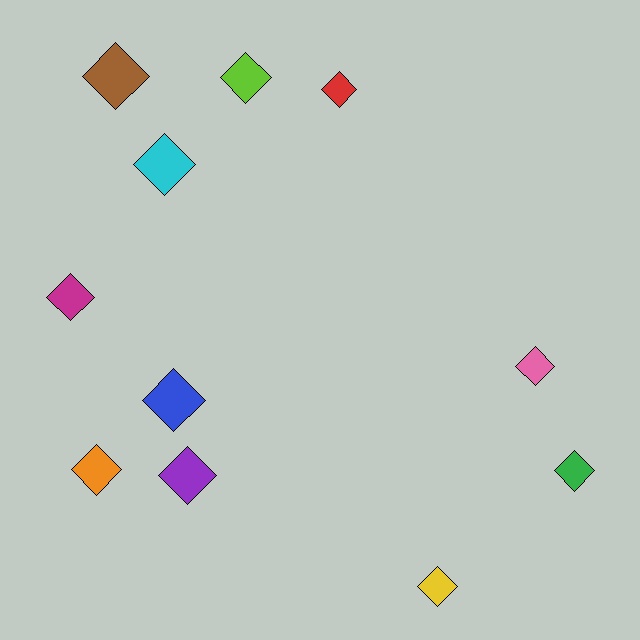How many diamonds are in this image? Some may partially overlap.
There are 11 diamonds.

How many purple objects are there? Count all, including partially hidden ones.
There is 1 purple object.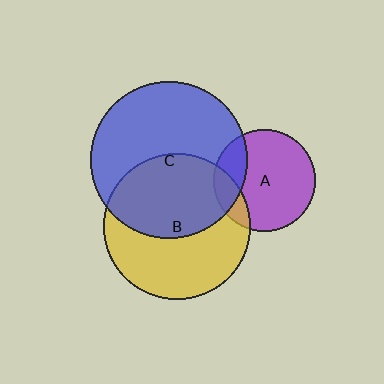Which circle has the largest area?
Circle C (blue).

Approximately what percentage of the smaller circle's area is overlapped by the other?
Approximately 50%.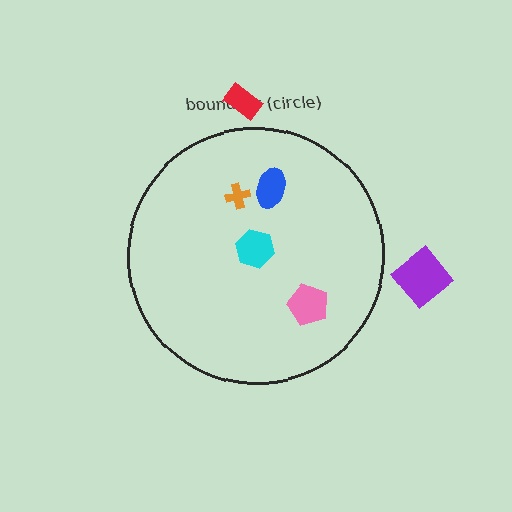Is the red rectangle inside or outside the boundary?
Outside.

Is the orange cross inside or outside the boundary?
Inside.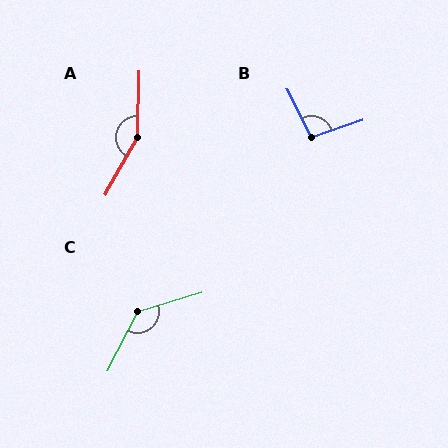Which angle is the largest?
A, at approximately 152 degrees.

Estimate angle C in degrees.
Approximately 134 degrees.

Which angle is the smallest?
B, at approximately 98 degrees.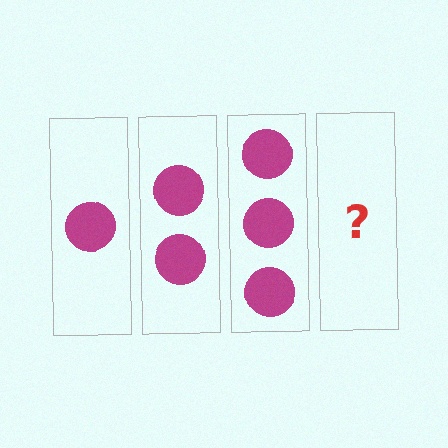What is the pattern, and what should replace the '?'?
The pattern is that each step adds one more circle. The '?' should be 4 circles.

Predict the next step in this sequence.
The next step is 4 circles.